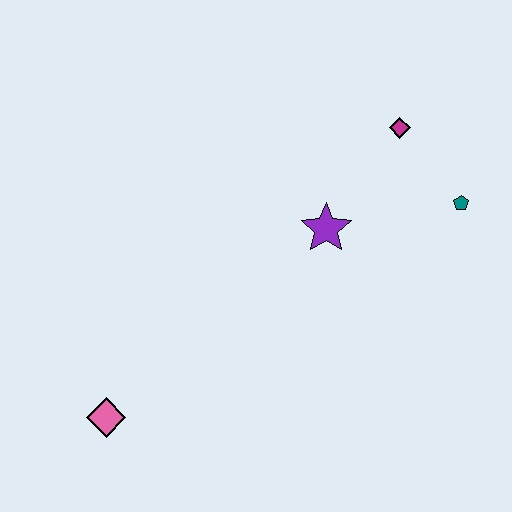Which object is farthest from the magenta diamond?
The pink diamond is farthest from the magenta diamond.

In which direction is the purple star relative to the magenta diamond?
The purple star is below the magenta diamond.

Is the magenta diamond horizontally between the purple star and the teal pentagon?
Yes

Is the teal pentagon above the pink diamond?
Yes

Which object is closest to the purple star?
The magenta diamond is closest to the purple star.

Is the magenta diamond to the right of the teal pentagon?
No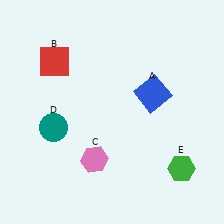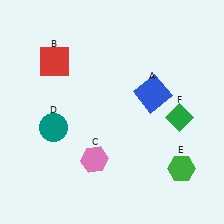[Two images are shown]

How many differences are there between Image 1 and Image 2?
There is 1 difference between the two images.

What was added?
A green diamond (F) was added in Image 2.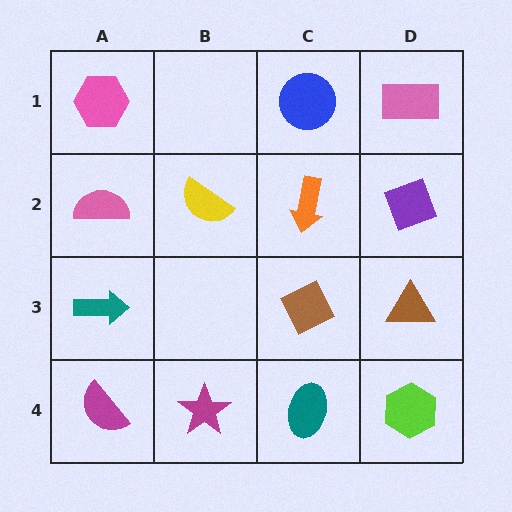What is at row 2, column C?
An orange arrow.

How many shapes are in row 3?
3 shapes.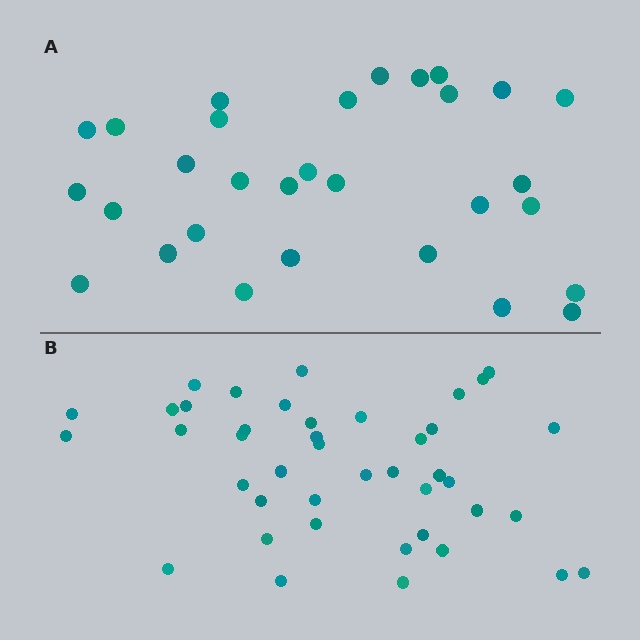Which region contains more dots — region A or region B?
Region B (the bottom region) has more dots.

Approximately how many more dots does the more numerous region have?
Region B has roughly 12 or so more dots than region A.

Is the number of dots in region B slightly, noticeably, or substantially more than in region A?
Region B has noticeably more, but not dramatically so. The ratio is roughly 1.4 to 1.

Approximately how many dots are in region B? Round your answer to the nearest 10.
About 40 dots. (The exact count is 42, which rounds to 40.)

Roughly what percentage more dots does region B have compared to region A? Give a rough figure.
About 40% more.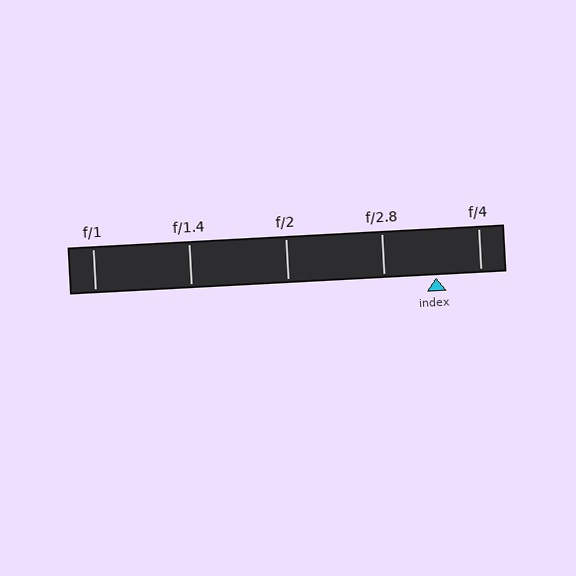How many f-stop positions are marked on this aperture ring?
There are 5 f-stop positions marked.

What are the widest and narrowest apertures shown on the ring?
The widest aperture shown is f/1 and the narrowest is f/4.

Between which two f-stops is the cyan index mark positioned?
The index mark is between f/2.8 and f/4.